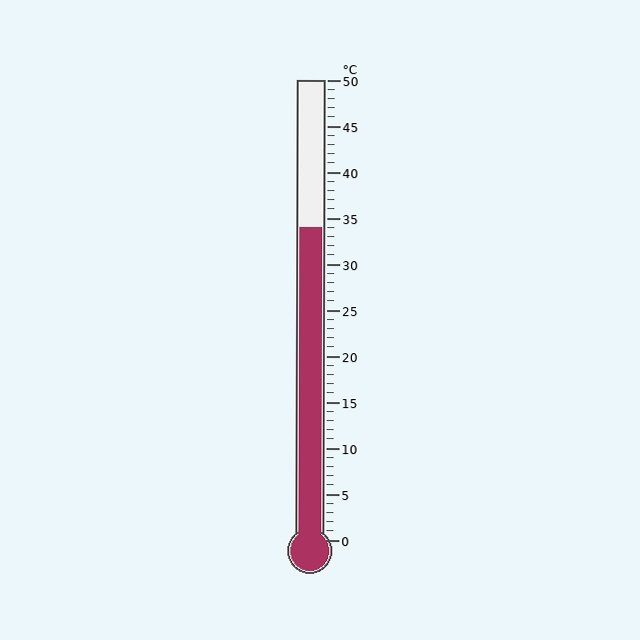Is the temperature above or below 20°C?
The temperature is above 20°C.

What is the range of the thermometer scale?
The thermometer scale ranges from 0°C to 50°C.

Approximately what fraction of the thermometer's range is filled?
The thermometer is filled to approximately 70% of its range.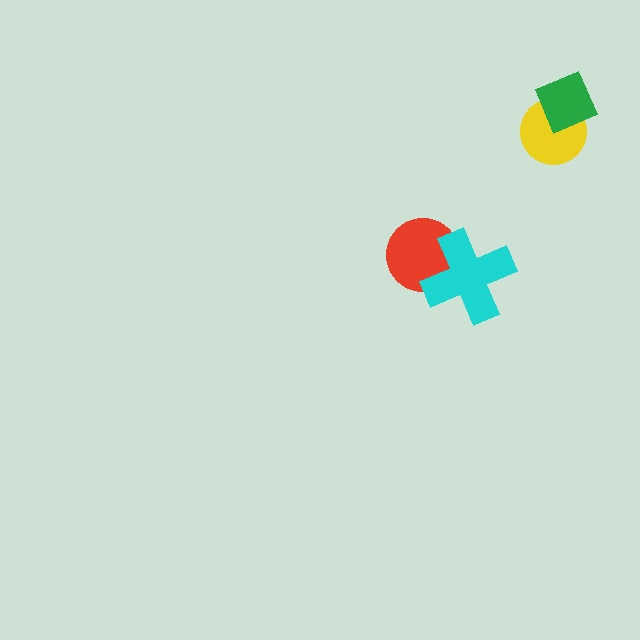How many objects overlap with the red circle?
1 object overlaps with the red circle.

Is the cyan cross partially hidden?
No, no other shape covers it.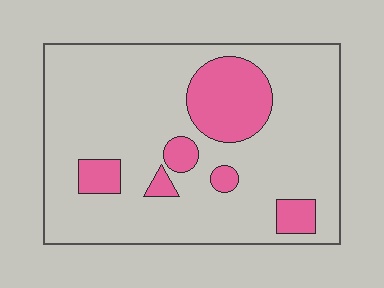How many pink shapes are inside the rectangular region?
6.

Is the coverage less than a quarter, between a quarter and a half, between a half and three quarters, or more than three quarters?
Less than a quarter.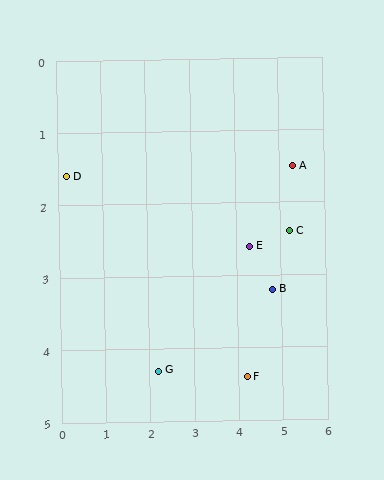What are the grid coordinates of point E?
Point E is at approximately (4.3, 2.6).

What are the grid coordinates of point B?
Point B is at approximately (4.8, 3.2).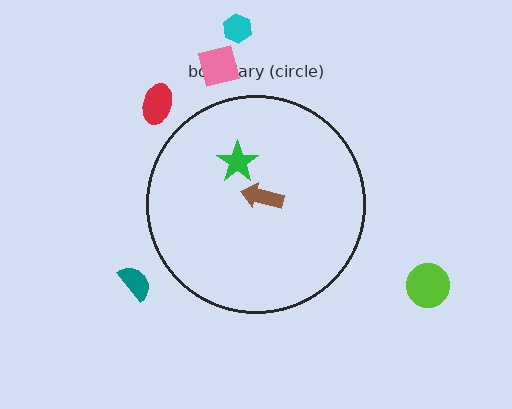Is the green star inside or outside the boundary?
Inside.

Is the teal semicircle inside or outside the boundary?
Outside.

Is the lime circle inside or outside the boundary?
Outside.